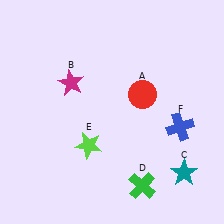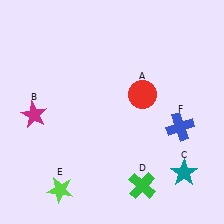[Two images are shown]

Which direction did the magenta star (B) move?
The magenta star (B) moved left.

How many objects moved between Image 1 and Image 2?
2 objects moved between the two images.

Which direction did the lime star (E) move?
The lime star (E) moved down.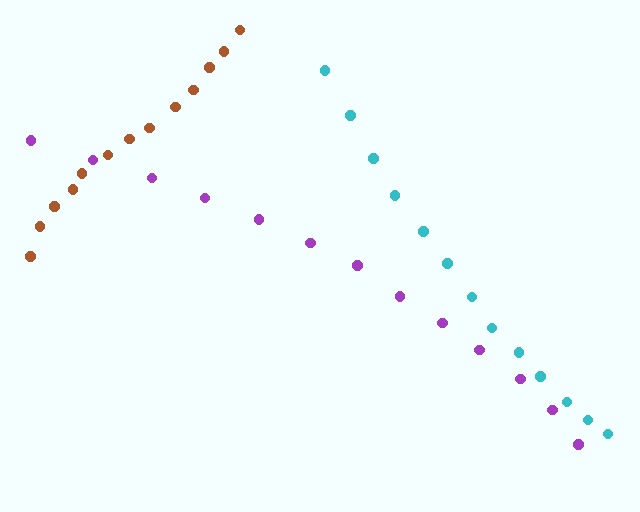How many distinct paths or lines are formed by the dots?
There are 3 distinct paths.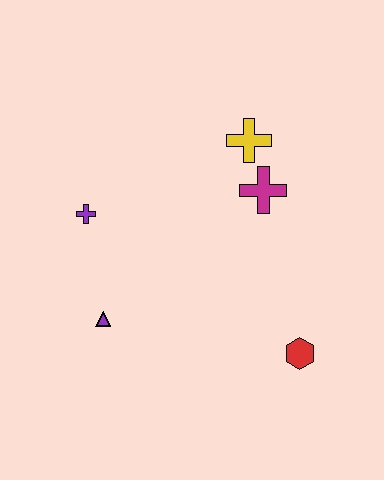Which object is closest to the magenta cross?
The yellow cross is closest to the magenta cross.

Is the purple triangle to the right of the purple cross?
Yes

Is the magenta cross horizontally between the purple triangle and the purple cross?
No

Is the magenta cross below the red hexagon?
No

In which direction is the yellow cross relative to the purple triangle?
The yellow cross is above the purple triangle.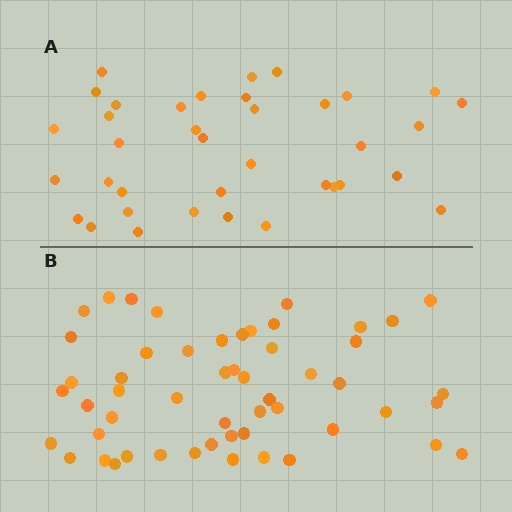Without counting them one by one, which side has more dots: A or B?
Region B (the bottom region) has more dots.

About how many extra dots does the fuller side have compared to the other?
Region B has approximately 15 more dots than region A.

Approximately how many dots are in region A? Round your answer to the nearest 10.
About 40 dots. (The exact count is 37, which rounds to 40.)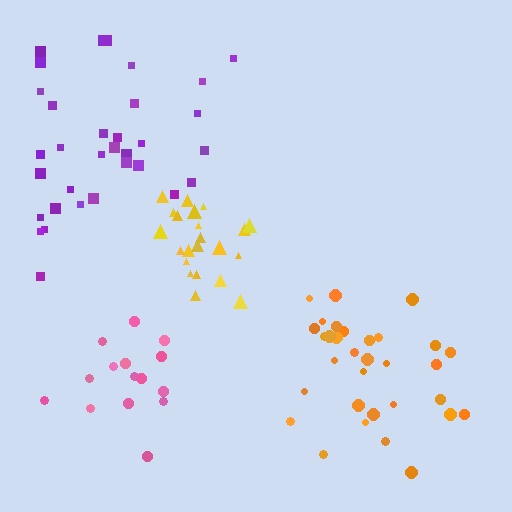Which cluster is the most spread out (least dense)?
Pink.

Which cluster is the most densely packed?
Yellow.